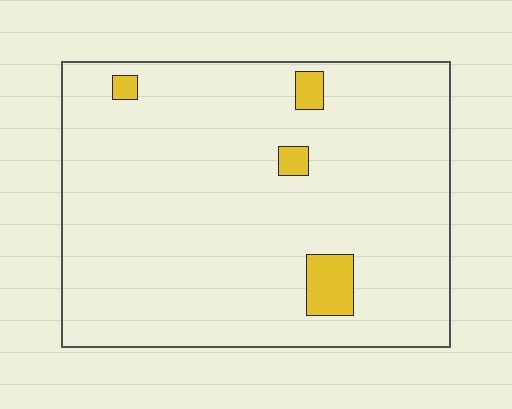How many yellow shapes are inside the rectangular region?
4.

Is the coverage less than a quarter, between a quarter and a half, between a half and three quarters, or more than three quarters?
Less than a quarter.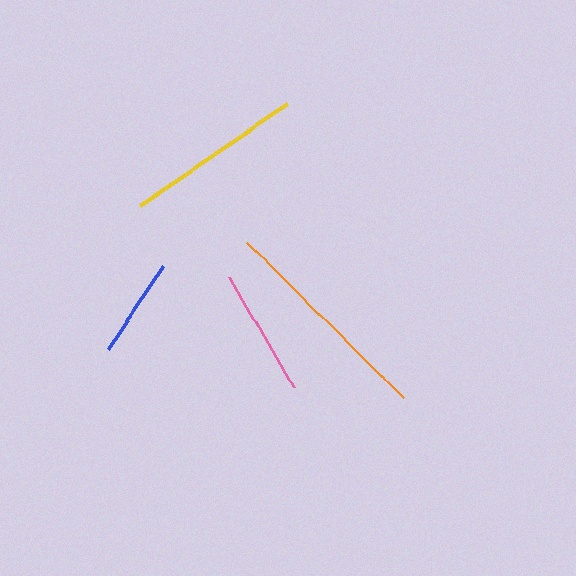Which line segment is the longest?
The orange line is the longest at approximately 221 pixels.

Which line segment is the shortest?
The blue line is the shortest at approximately 99 pixels.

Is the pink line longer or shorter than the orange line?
The orange line is longer than the pink line.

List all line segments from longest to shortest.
From longest to shortest: orange, yellow, pink, blue.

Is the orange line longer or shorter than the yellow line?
The orange line is longer than the yellow line.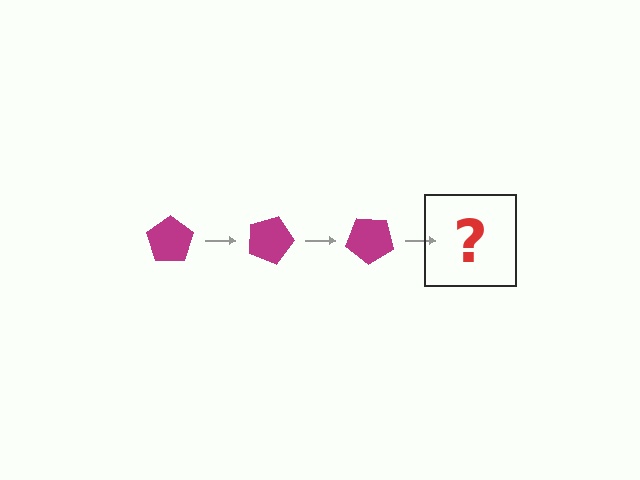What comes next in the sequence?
The next element should be a magenta pentagon rotated 60 degrees.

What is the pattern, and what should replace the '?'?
The pattern is that the pentagon rotates 20 degrees each step. The '?' should be a magenta pentagon rotated 60 degrees.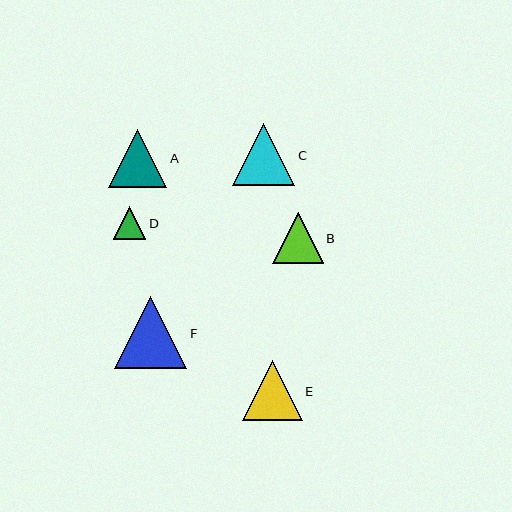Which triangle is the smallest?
Triangle D is the smallest with a size of approximately 32 pixels.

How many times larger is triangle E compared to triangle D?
Triangle E is approximately 1.8 times the size of triangle D.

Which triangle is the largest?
Triangle F is the largest with a size of approximately 72 pixels.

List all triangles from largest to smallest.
From largest to smallest: F, C, E, A, B, D.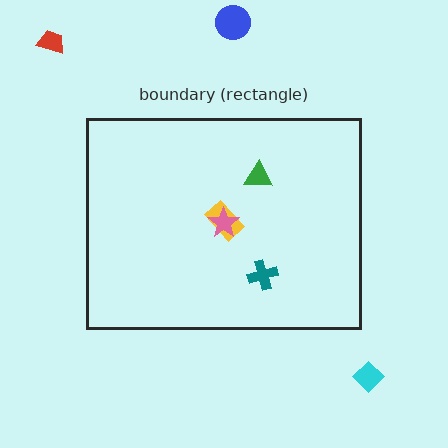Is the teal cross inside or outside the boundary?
Inside.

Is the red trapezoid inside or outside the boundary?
Outside.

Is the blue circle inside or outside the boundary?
Outside.